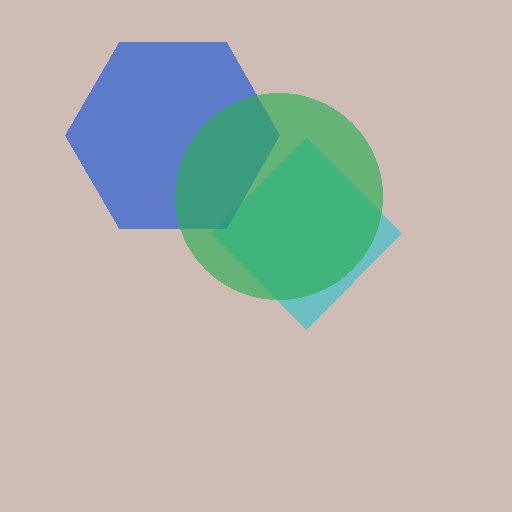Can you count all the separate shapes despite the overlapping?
Yes, there are 3 separate shapes.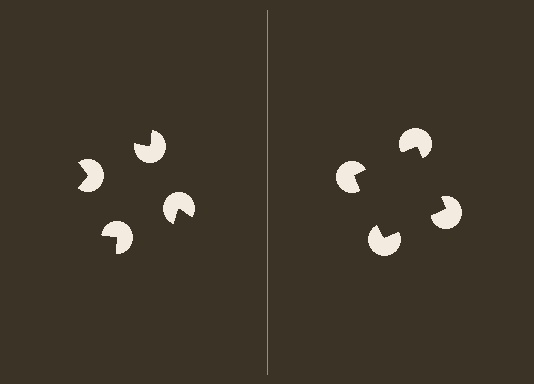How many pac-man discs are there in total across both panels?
8 — 4 on each side.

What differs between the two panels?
The pac-man discs are positioned identically on both sides; only the wedge orientations differ. On the right they align to a square; on the left they are misaligned.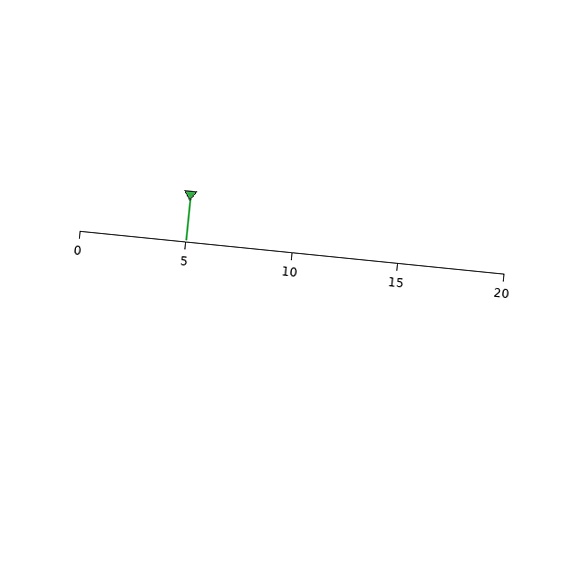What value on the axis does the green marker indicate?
The marker indicates approximately 5.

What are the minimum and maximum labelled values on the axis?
The axis runs from 0 to 20.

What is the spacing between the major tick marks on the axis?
The major ticks are spaced 5 apart.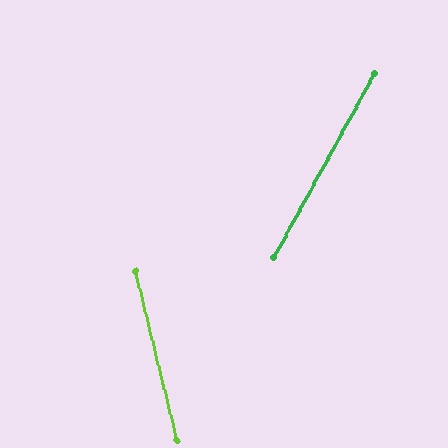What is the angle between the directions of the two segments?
Approximately 42 degrees.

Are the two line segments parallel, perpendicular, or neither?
Neither parallel nor perpendicular — they differ by about 42°.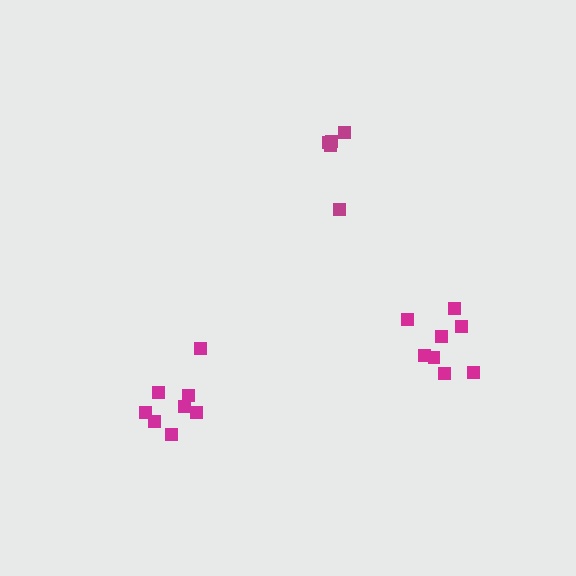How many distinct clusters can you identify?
There are 3 distinct clusters.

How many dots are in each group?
Group 1: 8 dots, Group 2: 5 dots, Group 3: 8 dots (21 total).